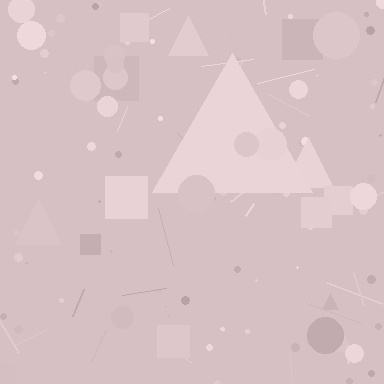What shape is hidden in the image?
A triangle is hidden in the image.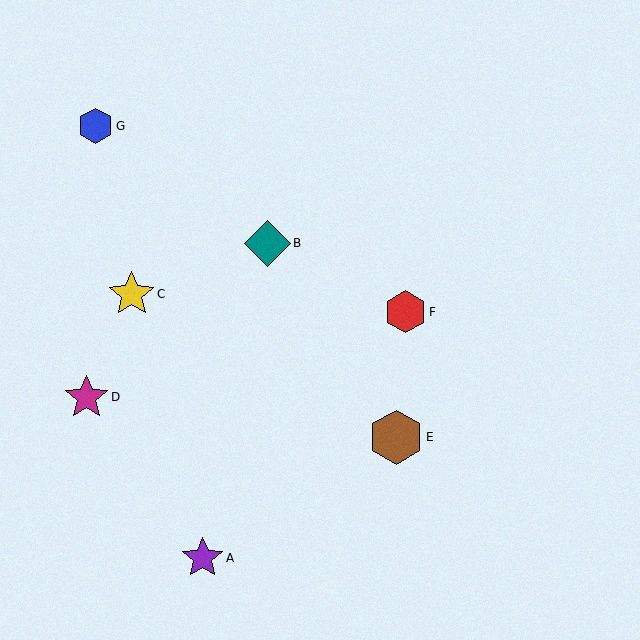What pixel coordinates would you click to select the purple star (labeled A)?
Click at (203, 558) to select the purple star A.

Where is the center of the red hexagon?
The center of the red hexagon is at (405, 312).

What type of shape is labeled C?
Shape C is a yellow star.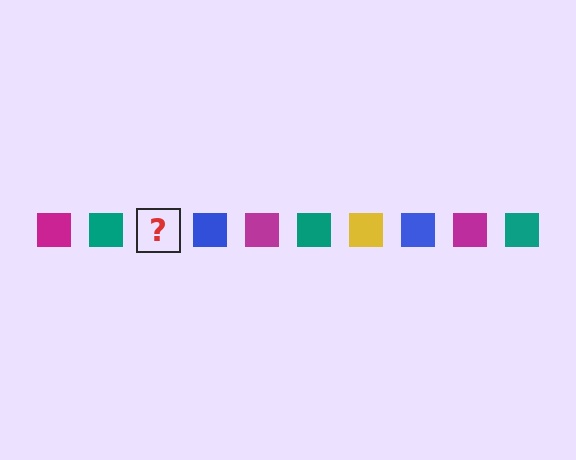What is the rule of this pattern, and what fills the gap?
The rule is that the pattern cycles through magenta, teal, yellow, blue squares. The gap should be filled with a yellow square.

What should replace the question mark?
The question mark should be replaced with a yellow square.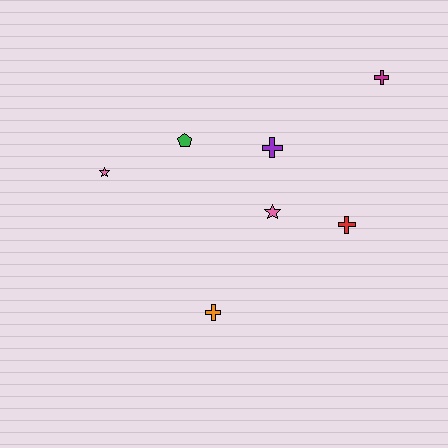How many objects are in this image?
There are 7 objects.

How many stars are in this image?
There are 2 stars.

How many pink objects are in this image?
There are 2 pink objects.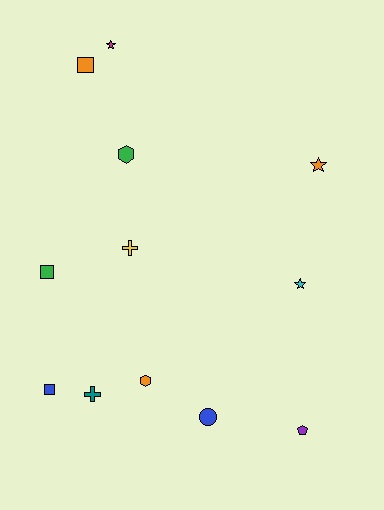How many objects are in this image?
There are 12 objects.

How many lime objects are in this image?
There are no lime objects.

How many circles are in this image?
There is 1 circle.